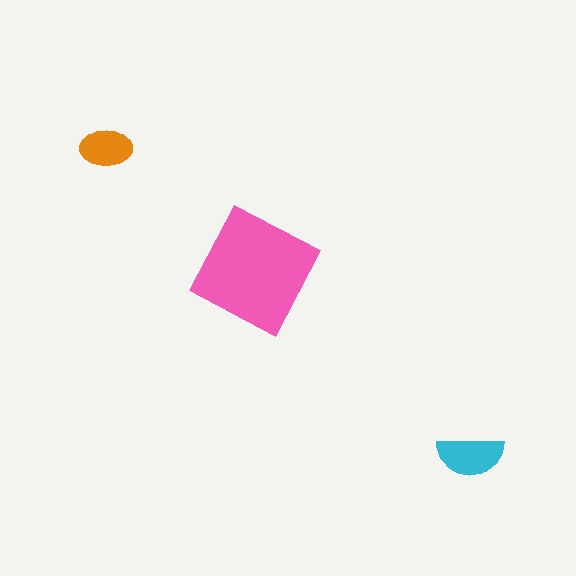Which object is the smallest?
The orange ellipse.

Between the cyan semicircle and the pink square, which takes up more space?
The pink square.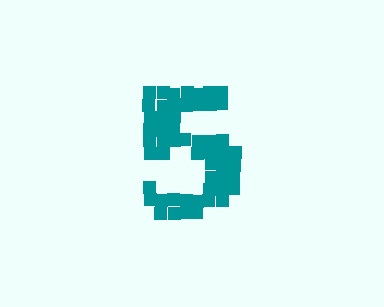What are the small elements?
The small elements are squares.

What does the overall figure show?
The overall figure shows the digit 5.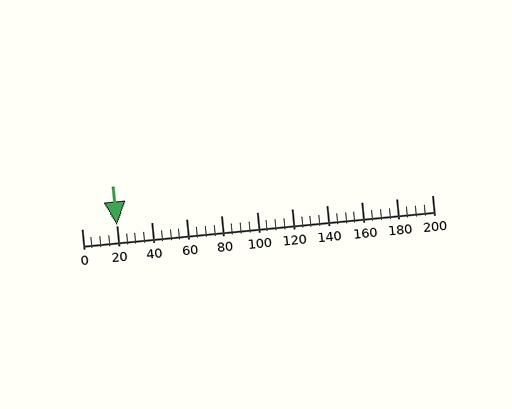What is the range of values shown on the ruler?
The ruler shows values from 0 to 200.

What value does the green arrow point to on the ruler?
The green arrow points to approximately 20.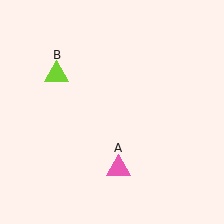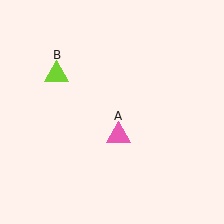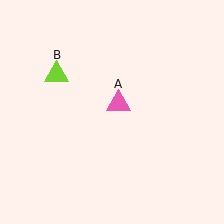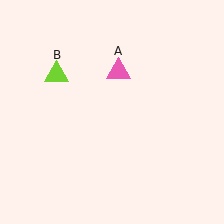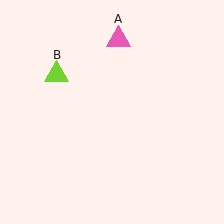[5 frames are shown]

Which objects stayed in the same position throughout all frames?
Lime triangle (object B) remained stationary.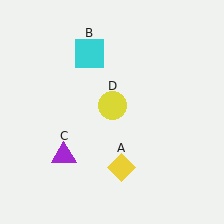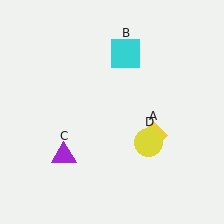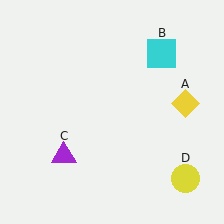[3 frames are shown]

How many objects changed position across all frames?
3 objects changed position: yellow diamond (object A), cyan square (object B), yellow circle (object D).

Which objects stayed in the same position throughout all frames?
Purple triangle (object C) remained stationary.